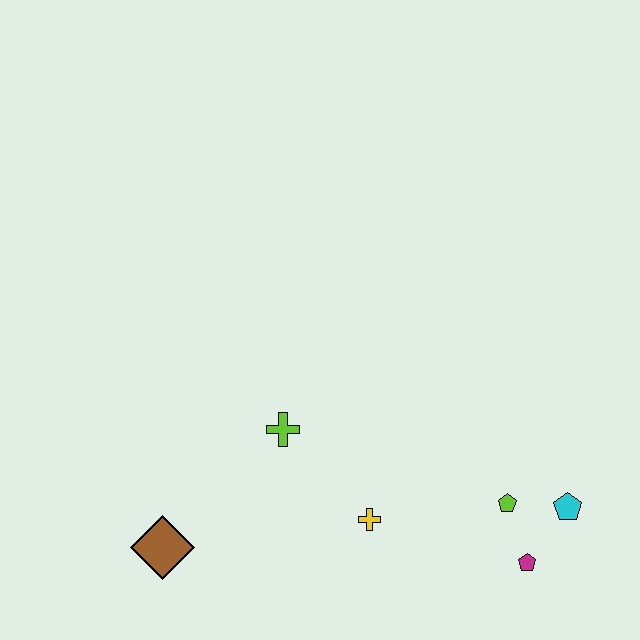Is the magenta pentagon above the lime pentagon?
No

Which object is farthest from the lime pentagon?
The brown diamond is farthest from the lime pentagon.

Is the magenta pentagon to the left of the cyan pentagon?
Yes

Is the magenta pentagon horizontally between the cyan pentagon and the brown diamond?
Yes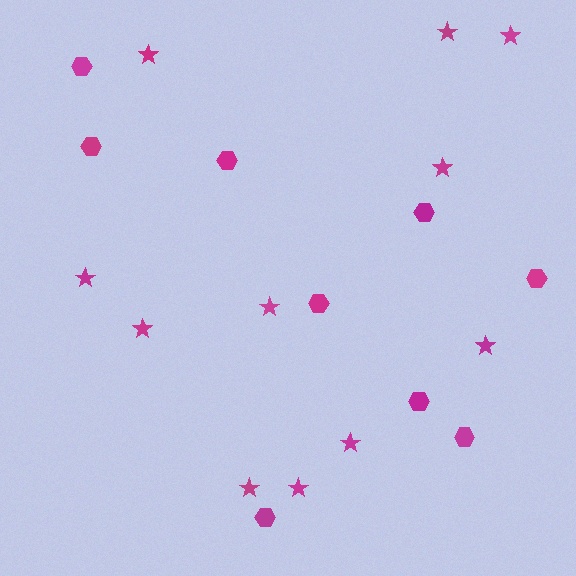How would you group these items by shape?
There are 2 groups: one group of hexagons (9) and one group of stars (11).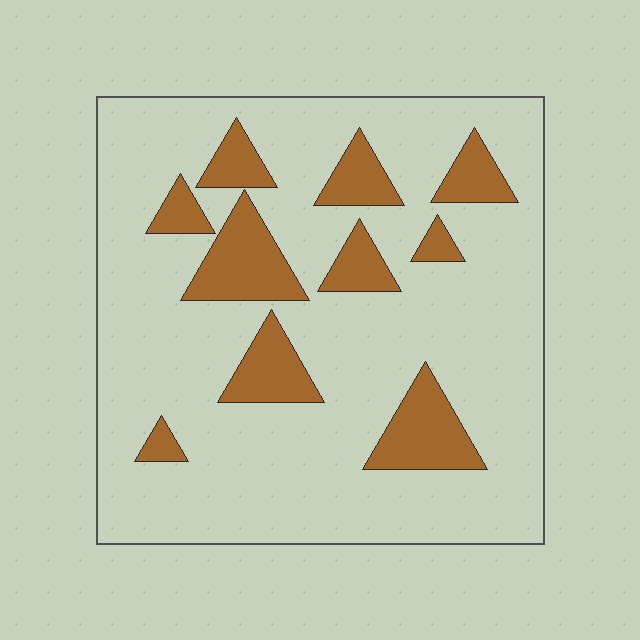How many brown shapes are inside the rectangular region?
10.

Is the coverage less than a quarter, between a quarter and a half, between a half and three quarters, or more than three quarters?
Less than a quarter.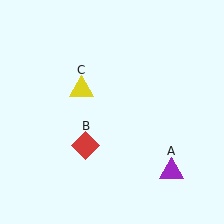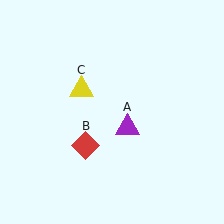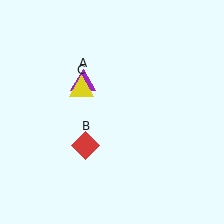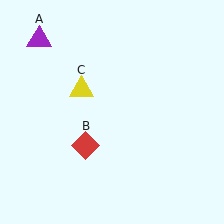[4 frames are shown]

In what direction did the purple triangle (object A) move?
The purple triangle (object A) moved up and to the left.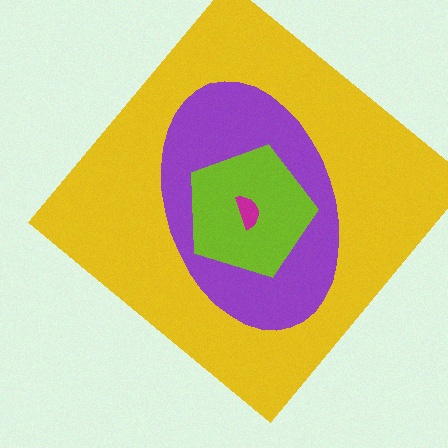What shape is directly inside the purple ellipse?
The lime pentagon.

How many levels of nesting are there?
4.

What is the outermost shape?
The yellow diamond.